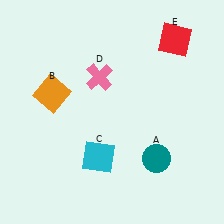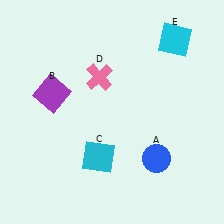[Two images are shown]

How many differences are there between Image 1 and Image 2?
There are 3 differences between the two images.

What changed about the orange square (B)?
In Image 1, B is orange. In Image 2, it changed to purple.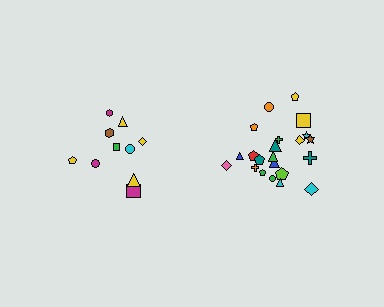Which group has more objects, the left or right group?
The right group.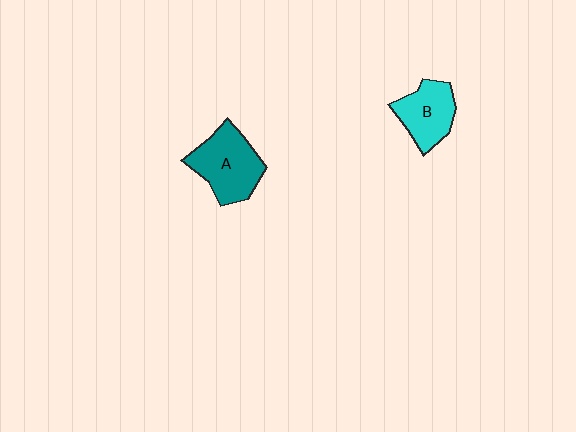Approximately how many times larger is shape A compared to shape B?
Approximately 1.3 times.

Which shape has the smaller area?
Shape B (cyan).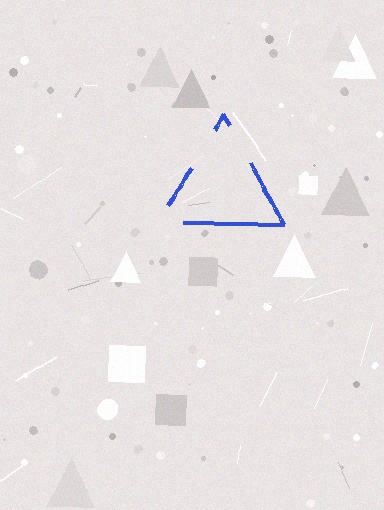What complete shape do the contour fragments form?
The contour fragments form a triangle.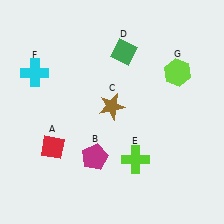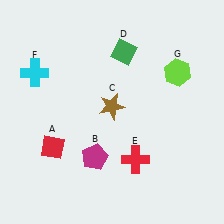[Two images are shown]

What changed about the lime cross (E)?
In Image 1, E is lime. In Image 2, it changed to red.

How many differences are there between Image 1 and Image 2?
There is 1 difference between the two images.